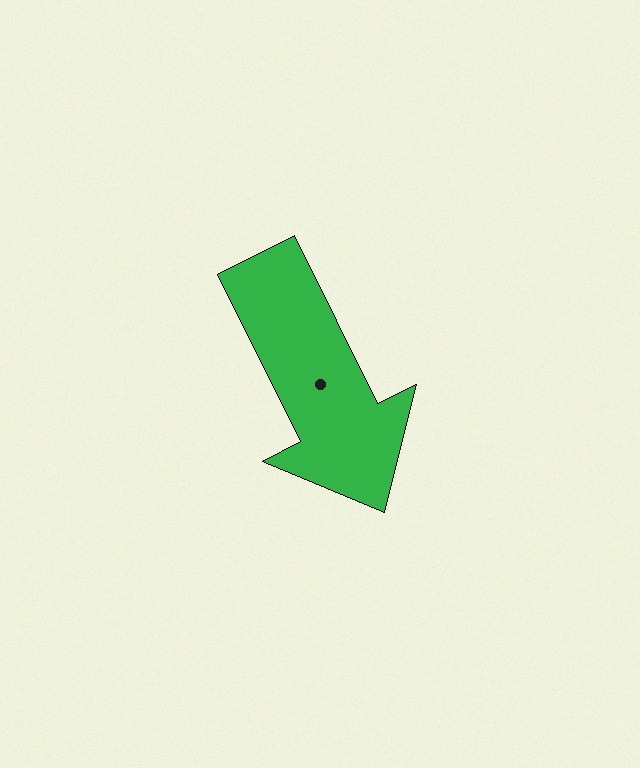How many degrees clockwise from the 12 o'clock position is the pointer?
Approximately 153 degrees.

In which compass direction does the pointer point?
Southeast.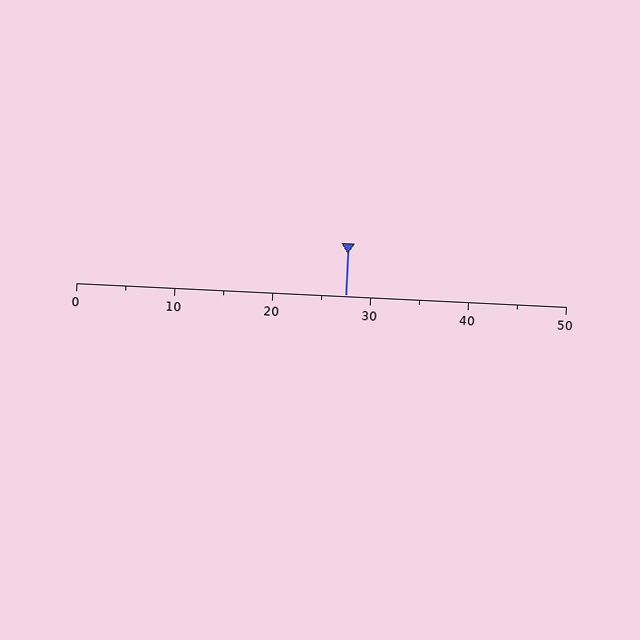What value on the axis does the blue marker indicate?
The marker indicates approximately 27.5.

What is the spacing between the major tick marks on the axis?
The major ticks are spaced 10 apart.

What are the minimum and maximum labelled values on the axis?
The axis runs from 0 to 50.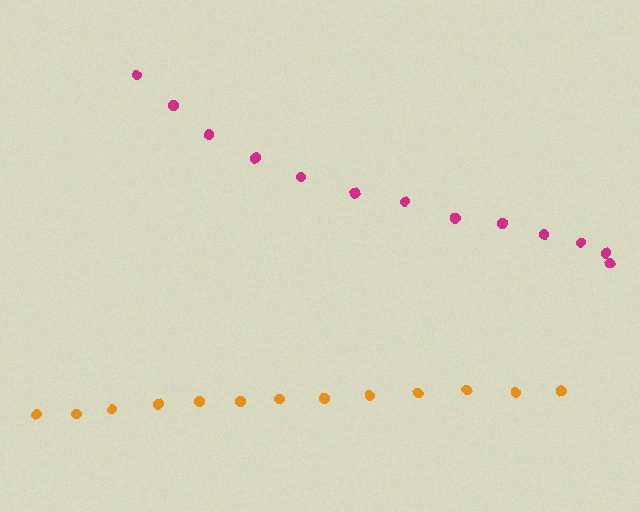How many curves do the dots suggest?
There are 2 distinct paths.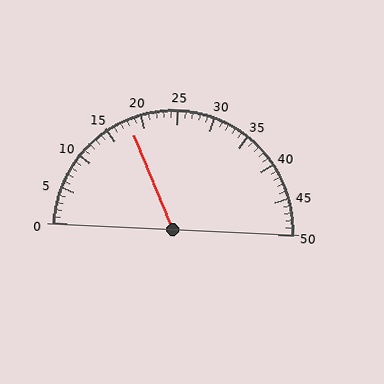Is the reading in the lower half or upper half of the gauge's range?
The reading is in the lower half of the range (0 to 50).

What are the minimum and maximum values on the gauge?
The gauge ranges from 0 to 50.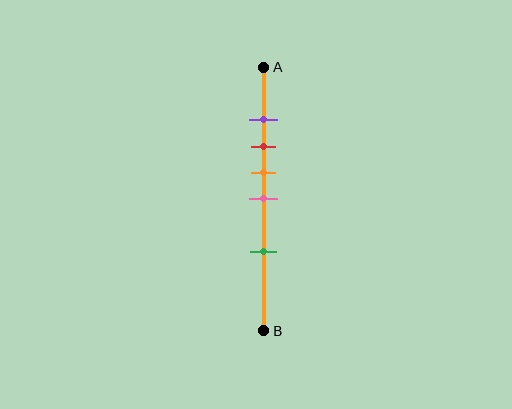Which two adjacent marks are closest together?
The purple and red marks are the closest adjacent pair.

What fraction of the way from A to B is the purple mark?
The purple mark is approximately 20% (0.2) of the way from A to B.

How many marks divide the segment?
There are 5 marks dividing the segment.